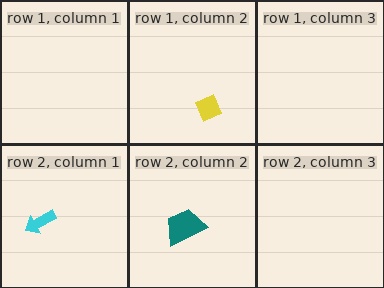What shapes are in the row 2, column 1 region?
The cyan arrow.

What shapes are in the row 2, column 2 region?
The teal trapezoid.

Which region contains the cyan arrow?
The row 2, column 1 region.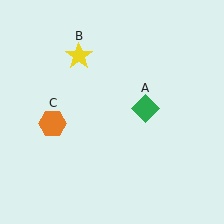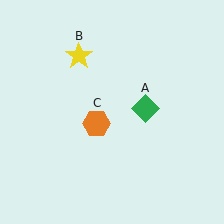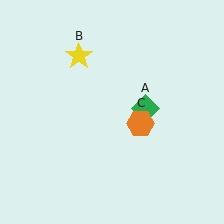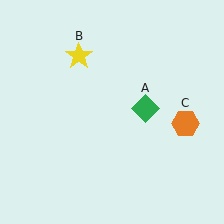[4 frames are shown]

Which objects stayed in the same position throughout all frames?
Green diamond (object A) and yellow star (object B) remained stationary.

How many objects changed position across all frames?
1 object changed position: orange hexagon (object C).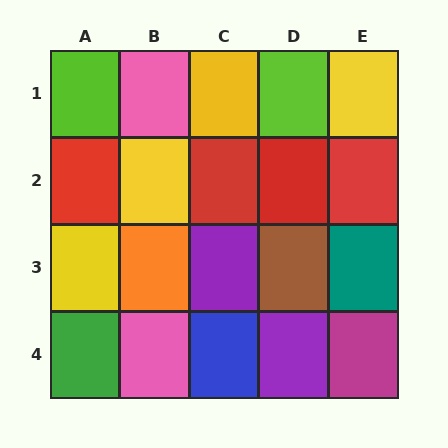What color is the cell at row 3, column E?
Teal.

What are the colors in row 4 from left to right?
Green, pink, blue, purple, magenta.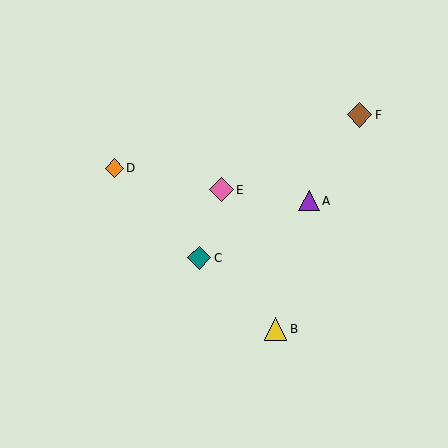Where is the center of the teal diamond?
The center of the teal diamond is at (199, 258).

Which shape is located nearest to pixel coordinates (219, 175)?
The pink diamond (labeled E) at (221, 190) is nearest to that location.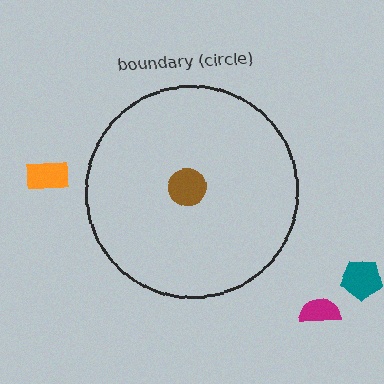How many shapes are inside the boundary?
1 inside, 3 outside.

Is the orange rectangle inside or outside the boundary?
Outside.